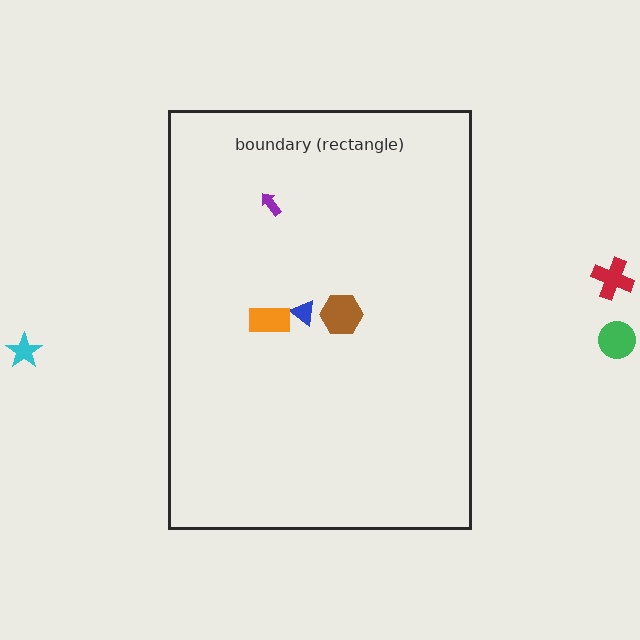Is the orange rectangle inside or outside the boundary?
Inside.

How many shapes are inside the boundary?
4 inside, 3 outside.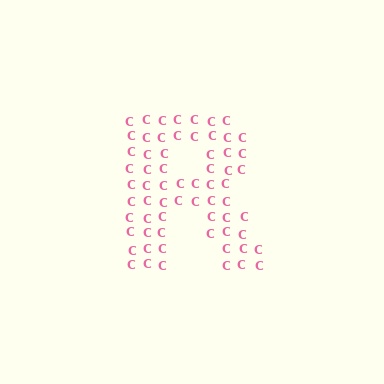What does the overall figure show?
The overall figure shows the letter R.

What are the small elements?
The small elements are letter C's.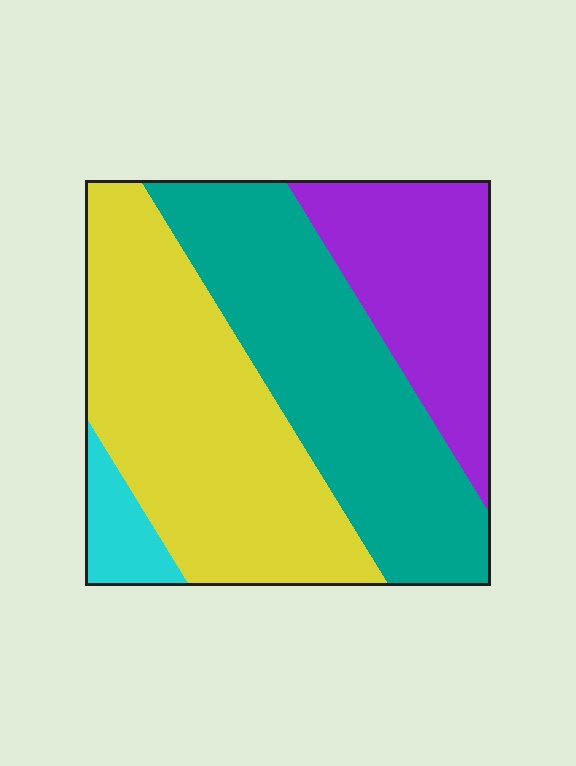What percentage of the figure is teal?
Teal takes up between a quarter and a half of the figure.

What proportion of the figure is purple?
Purple takes up about one fifth (1/5) of the figure.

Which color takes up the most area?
Yellow, at roughly 40%.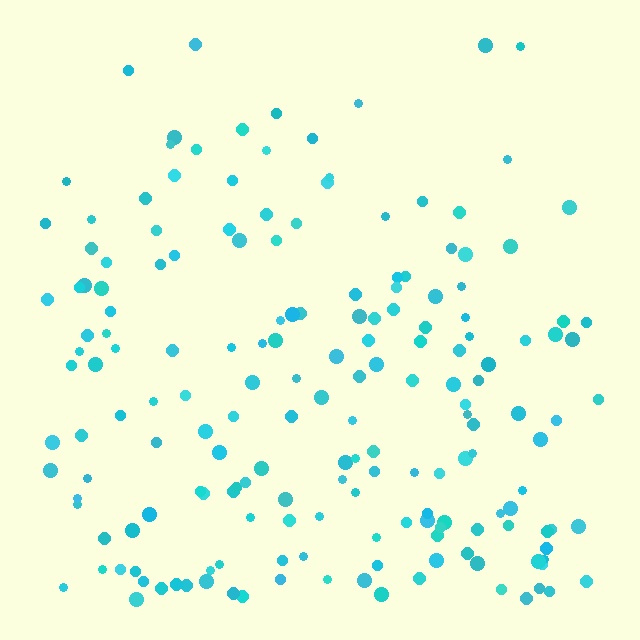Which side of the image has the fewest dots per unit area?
The top.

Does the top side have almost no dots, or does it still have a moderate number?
Still a moderate number, just noticeably fewer than the bottom.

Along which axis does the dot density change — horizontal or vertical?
Vertical.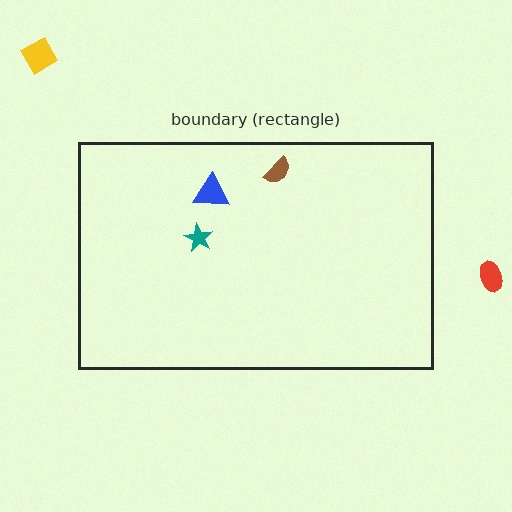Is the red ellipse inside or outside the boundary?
Outside.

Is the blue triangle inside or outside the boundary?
Inside.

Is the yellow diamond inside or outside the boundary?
Outside.